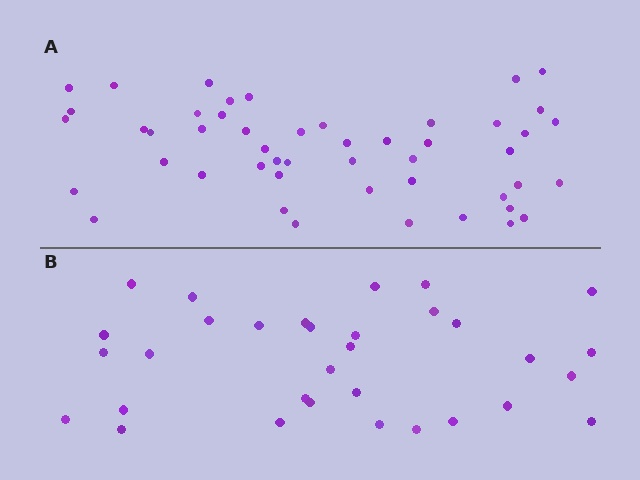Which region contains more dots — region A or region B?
Region A (the top region) has more dots.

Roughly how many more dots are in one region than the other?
Region A has approximately 15 more dots than region B.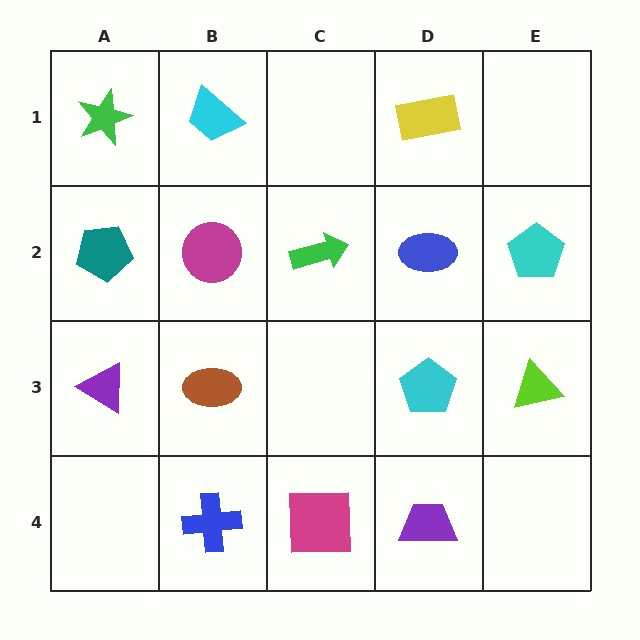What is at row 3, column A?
A purple triangle.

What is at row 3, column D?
A cyan pentagon.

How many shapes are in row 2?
5 shapes.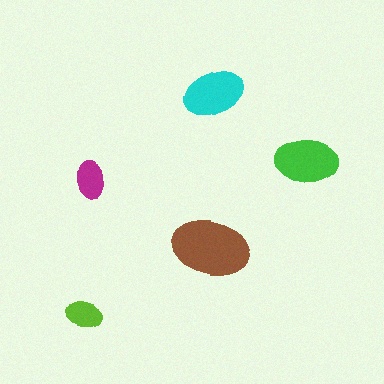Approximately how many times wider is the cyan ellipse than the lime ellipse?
About 1.5 times wider.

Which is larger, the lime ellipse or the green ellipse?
The green one.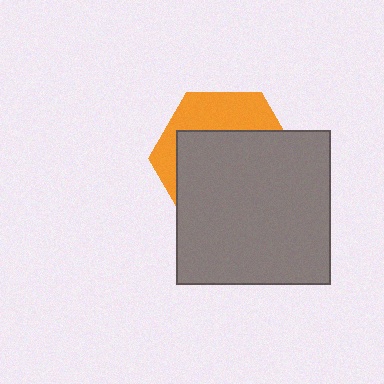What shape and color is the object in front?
The object in front is a gray square.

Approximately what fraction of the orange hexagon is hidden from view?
Roughly 68% of the orange hexagon is hidden behind the gray square.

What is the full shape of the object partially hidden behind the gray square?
The partially hidden object is an orange hexagon.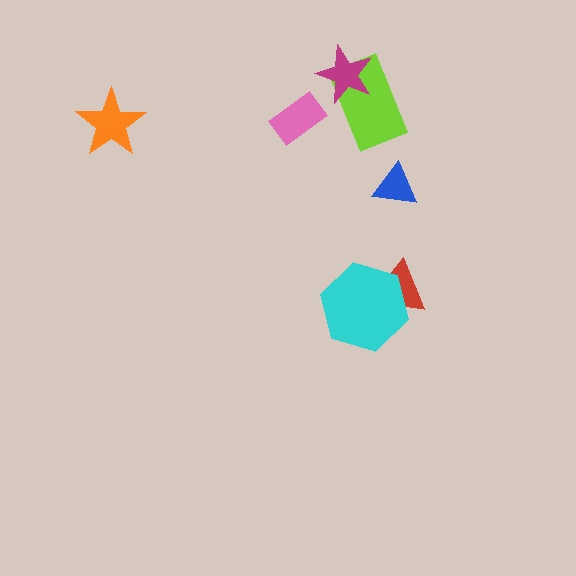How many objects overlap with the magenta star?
1 object overlaps with the magenta star.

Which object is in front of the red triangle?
The cyan hexagon is in front of the red triangle.